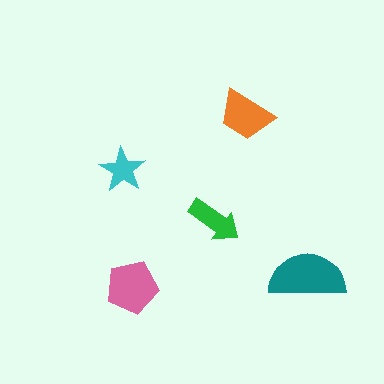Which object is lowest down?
The pink pentagon is bottommost.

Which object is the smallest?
The cyan star.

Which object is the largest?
The teal semicircle.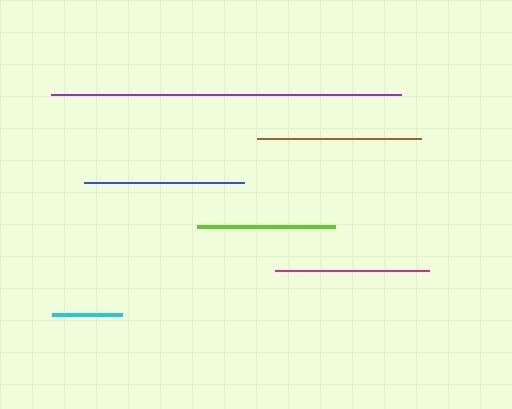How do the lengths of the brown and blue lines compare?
The brown and blue lines are approximately the same length.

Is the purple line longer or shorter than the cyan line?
The purple line is longer than the cyan line.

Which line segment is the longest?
The purple line is the longest at approximately 350 pixels.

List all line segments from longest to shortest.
From longest to shortest: purple, brown, blue, magenta, lime, cyan.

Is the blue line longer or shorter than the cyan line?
The blue line is longer than the cyan line.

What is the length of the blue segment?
The blue segment is approximately 160 pixels long.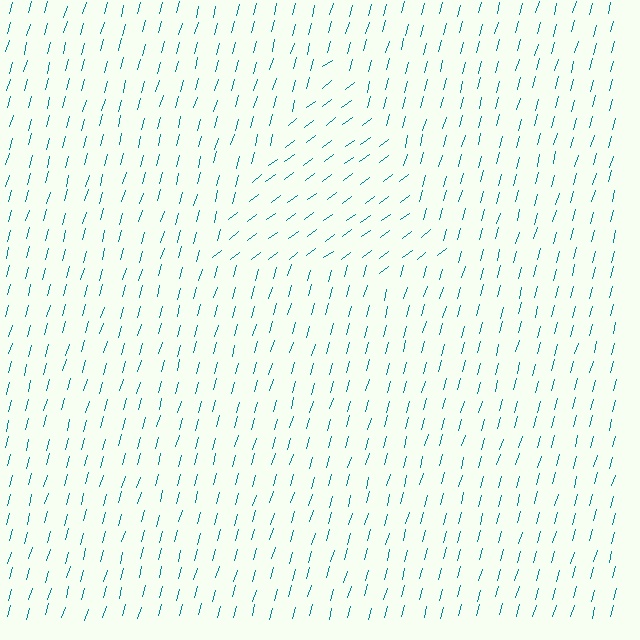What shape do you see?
I see a triangle.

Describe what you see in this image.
The image is filled with small teal line segments. A triangle region in the image has lines oriented differently from the surrounding lines, creating a visible texture boundary.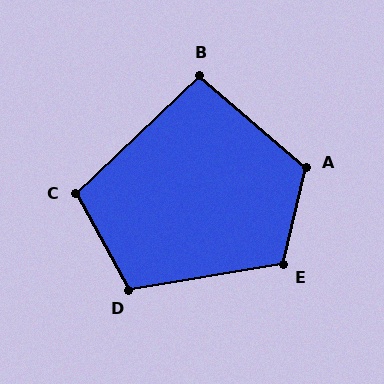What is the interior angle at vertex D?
Approximately 110 degrees (obtuse).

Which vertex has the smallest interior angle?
B, at approximately 96 degrees.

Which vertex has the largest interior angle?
A, at approximately 118 degrees.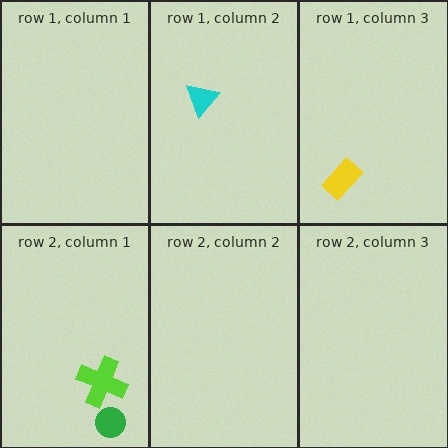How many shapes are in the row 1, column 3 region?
1.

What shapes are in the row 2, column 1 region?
The lime cross, the green circle.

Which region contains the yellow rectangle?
The row 1, column 3 region.